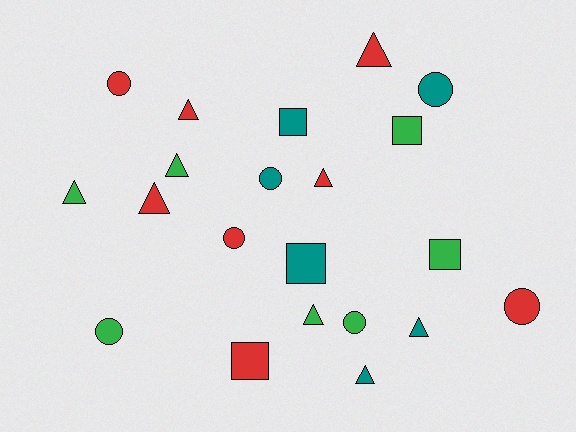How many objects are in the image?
There are 21 objects.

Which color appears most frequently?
Red, with 8 objects.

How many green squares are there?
There are 2 green squares.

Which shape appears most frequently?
Triangle, with 9 objects.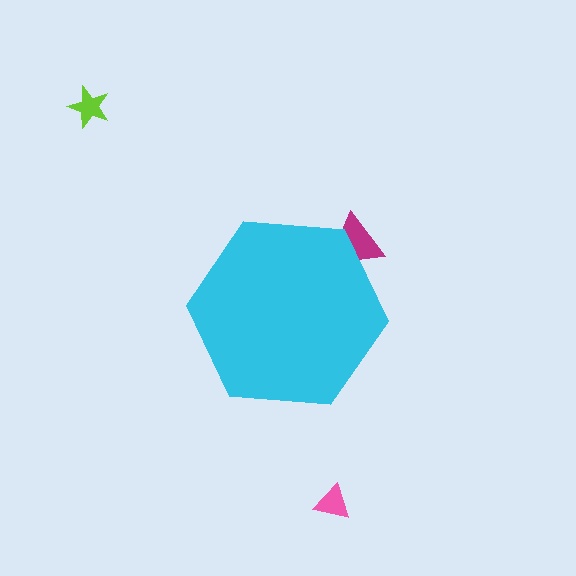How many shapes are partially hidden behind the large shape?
1 shape is partially hidden.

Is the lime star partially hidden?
No, the lime star is fully visible.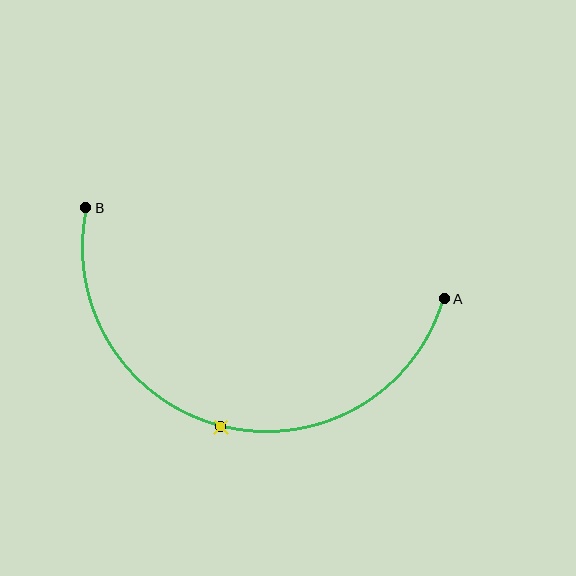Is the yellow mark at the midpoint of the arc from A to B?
Yes. The yellow mark lies on the arc at equal arc-length from both A and B — it is the arc midpoint.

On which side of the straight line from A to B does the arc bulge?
The arc bulges below the straight line connecting A and B.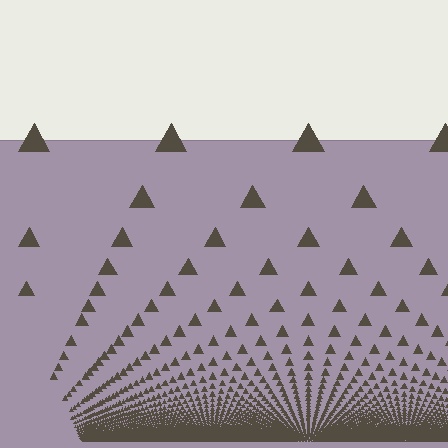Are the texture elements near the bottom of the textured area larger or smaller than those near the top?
Smaller. The gradient is inverted — elements near the bottom are smaller and denser.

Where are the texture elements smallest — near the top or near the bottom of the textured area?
Near the bottom.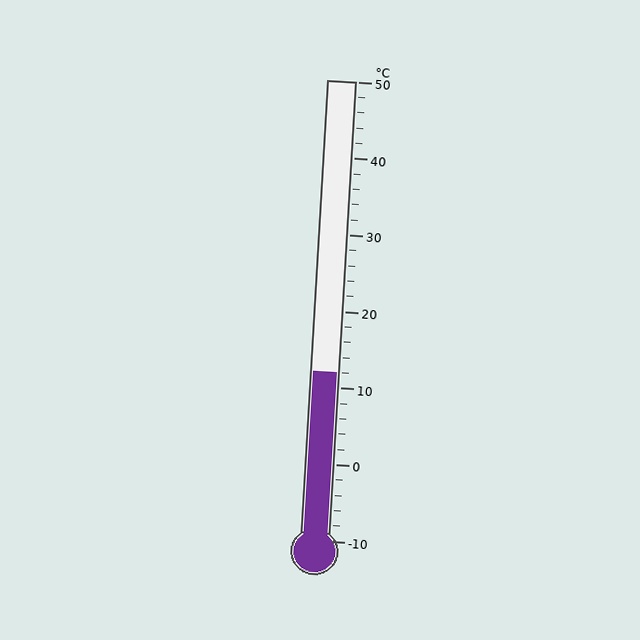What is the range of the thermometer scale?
The thermometer scale ranges from -10°C to 50°C.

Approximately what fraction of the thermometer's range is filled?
The thermometer is filled to approximately 35% of its range.